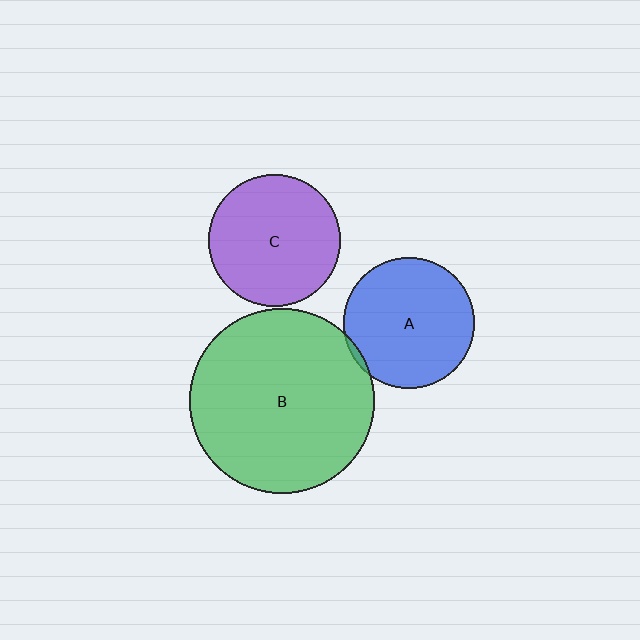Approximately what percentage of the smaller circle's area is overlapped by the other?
Approximately 5%.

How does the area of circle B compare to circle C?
Approximately 2.0 times.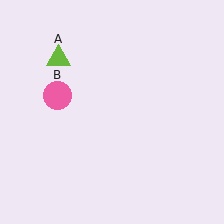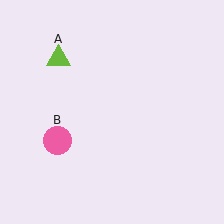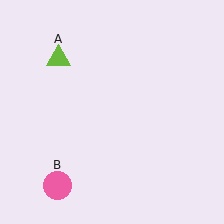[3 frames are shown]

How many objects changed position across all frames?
1 object changed position: pink circle (object B).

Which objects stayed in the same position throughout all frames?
Lime triangle (object A) remained stationary.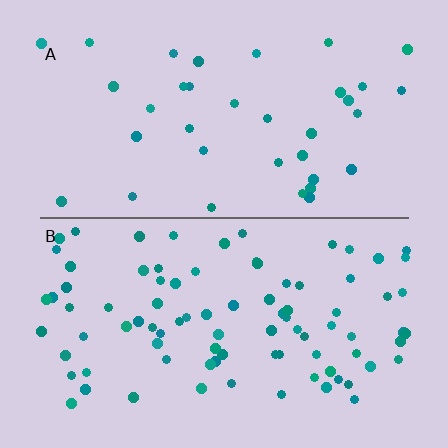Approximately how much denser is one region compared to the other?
Approximately 2.4× — region B over region A.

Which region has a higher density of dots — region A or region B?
B (the bottom).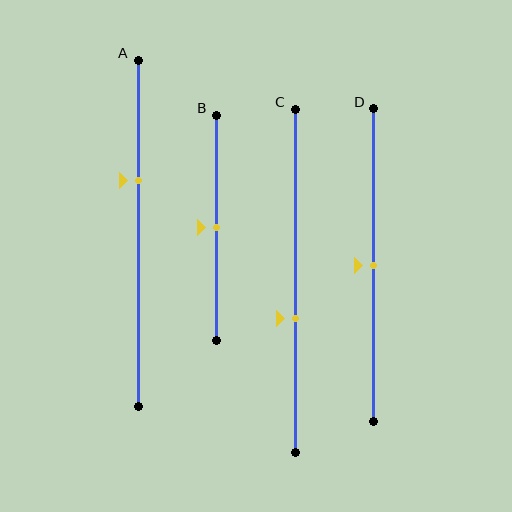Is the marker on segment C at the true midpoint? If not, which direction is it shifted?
No, the marker on segment C is shifted downward by about 11% of the segment length.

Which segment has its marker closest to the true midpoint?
Segment B has its marker closest to the true midpoint.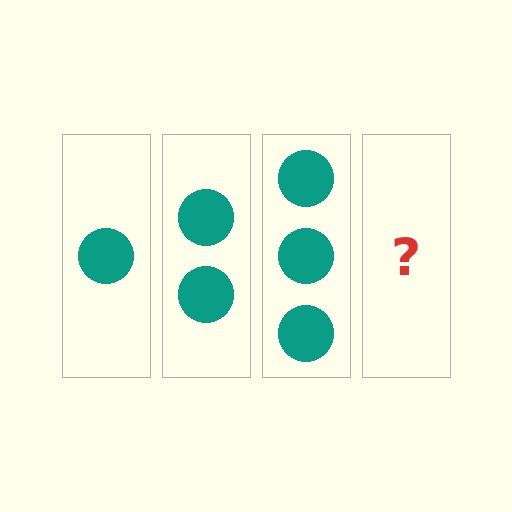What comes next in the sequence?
The next element should be 4 circles.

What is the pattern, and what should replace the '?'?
The pattern is that each step adds one more circle. The '?' should be 4 circles.